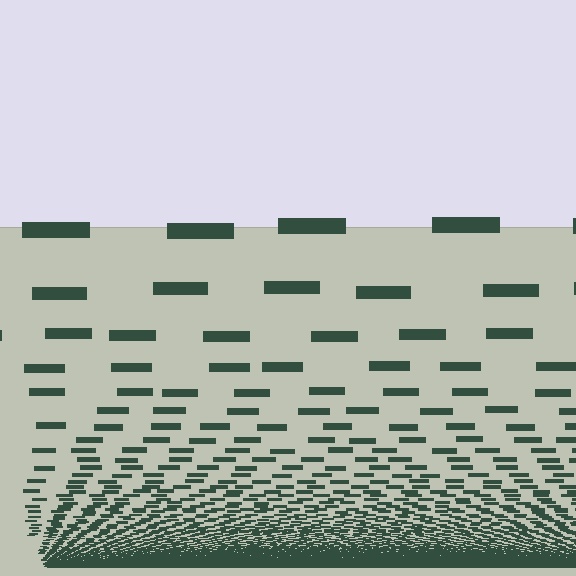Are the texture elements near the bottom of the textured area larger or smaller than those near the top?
Smaller. The gradient is inverted — elements near the bottom are smaller and denser.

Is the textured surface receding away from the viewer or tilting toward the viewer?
The surface appears to tilt toward the viewer. Texture elements get larger and sparser toward the top.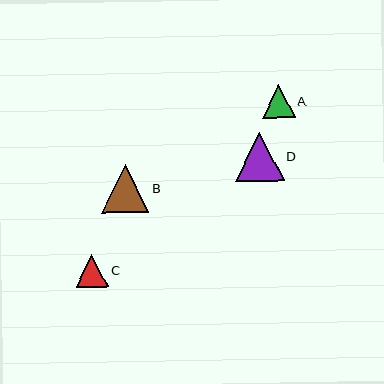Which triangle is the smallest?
Triangle A is the smallest with a size of approximately 32 pixels.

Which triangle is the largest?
Triangle D is the largest with a size of approximately 48 pixels.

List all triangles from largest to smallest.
From largest to smallest: D, B, C, A.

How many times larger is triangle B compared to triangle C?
Triangle B is approximately 1.4 times the size of triangle C.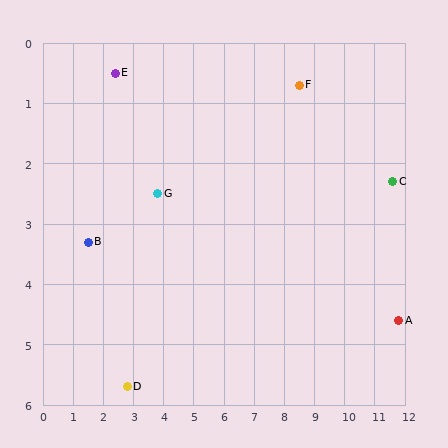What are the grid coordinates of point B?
Point B is at approximately (1.5, 3.3).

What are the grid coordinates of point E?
Point E is at approximately (2.4, 0.5).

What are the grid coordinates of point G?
Point G is at approximately (3.8, 2.5).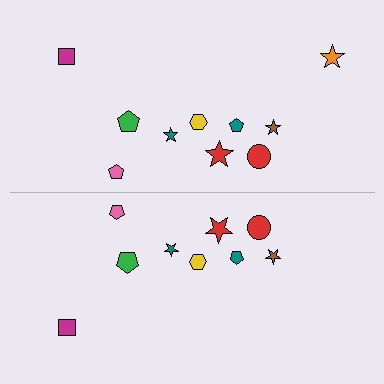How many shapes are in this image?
There are 19 shapes in this image.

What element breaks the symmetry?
A orange star is missing from the bottom side.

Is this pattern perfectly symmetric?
No, the pattern is not perfectly symmetric. A orange star is missing from the bottom side.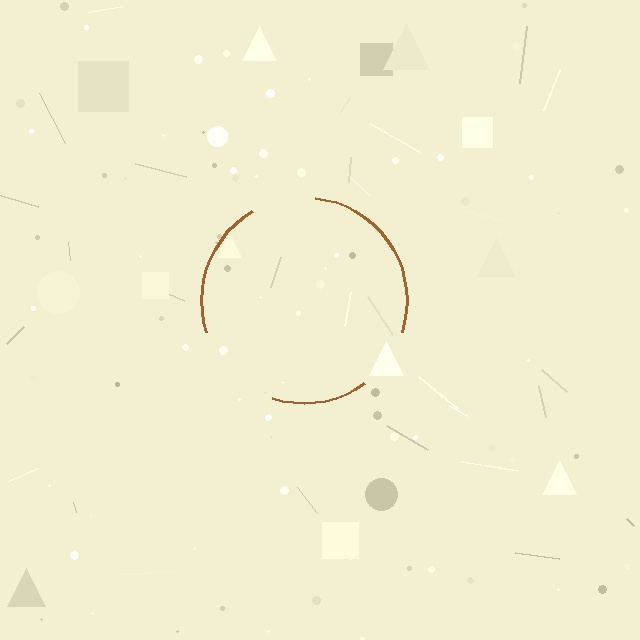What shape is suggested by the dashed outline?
The dashed outline suggests a circle.